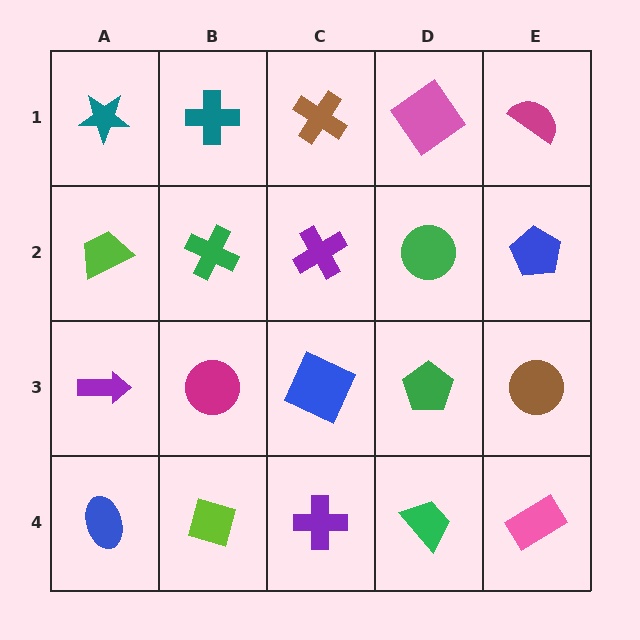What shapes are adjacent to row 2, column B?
A teal cross (row 1, column B), a magenta circle (row 3, column B), a lime trapezoid (row 2, column A), a purple cross (row 2, column C).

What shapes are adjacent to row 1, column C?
A purple cross (row 2, column C), a teal cross (row 1, column B), a pink diamond (row 1, column D).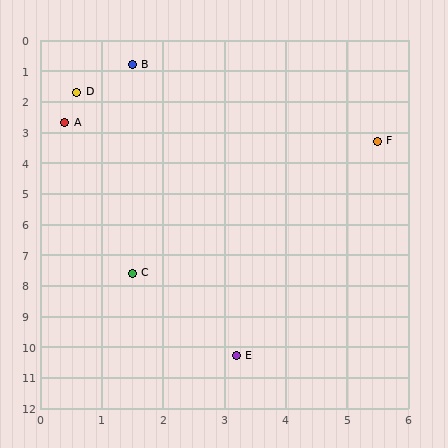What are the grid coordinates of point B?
Point B is at approximately (1.5, 0.8).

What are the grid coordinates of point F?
Point F is at approximately (5.5, 3.3).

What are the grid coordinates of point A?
Point A is at approximately (0.4, 2.7).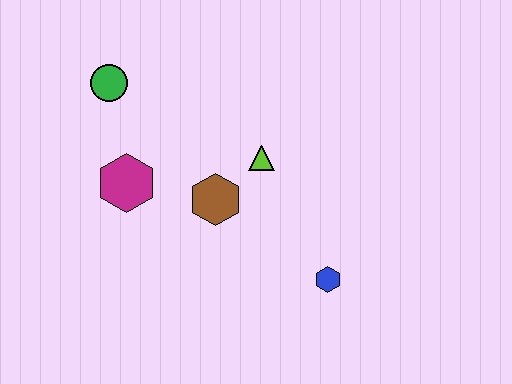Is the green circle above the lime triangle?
Yes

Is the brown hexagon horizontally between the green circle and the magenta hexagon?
No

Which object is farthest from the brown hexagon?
The green circle is farthest from the brown hexagon.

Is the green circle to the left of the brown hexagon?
Yes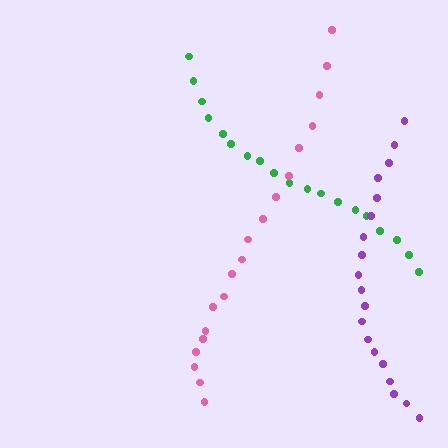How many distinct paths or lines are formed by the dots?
There are 3 distinct paths.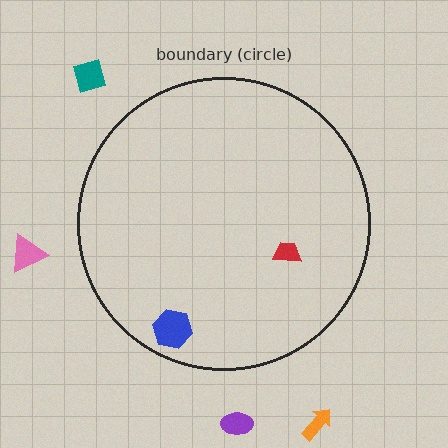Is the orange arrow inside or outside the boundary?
Outside.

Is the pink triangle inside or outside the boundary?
Outside.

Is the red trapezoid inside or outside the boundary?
Inside.